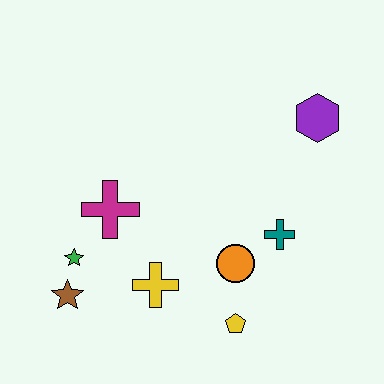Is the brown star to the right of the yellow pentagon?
No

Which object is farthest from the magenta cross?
The purple hexagon is farthest from the magenta cross.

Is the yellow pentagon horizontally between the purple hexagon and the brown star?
Yes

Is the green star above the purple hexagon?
No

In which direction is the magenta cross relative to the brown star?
The magenta cross is above the brown star.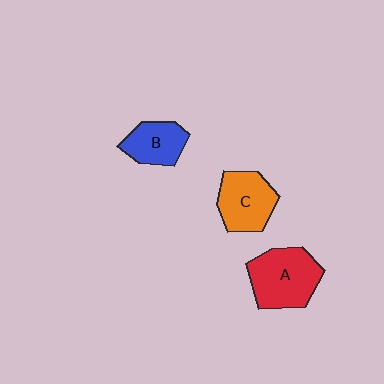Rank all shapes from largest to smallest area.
From largest to smallest: A (red), C (orange), B (blue).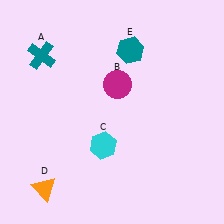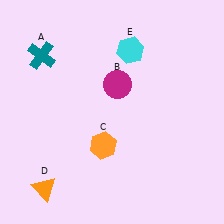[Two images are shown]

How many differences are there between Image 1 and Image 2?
There are 2 differences between the two images.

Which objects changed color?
C changed from cyan to orange. E changed from teal to cyan.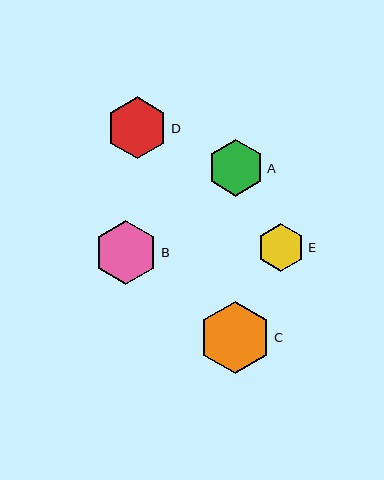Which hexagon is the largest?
Hexagon C is the largest with a size of approximately 72 pixels.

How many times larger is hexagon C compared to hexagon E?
Hexagon C is approximately 1.5 times the size of hexagon E.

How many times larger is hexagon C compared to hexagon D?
Hexagon C is approximately 1.2 times the size of hexagon D.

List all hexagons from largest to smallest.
From largest to smallest: C, B, D, A, E.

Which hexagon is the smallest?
Hexagon E is the smallest with a size of approximately 48 pixels.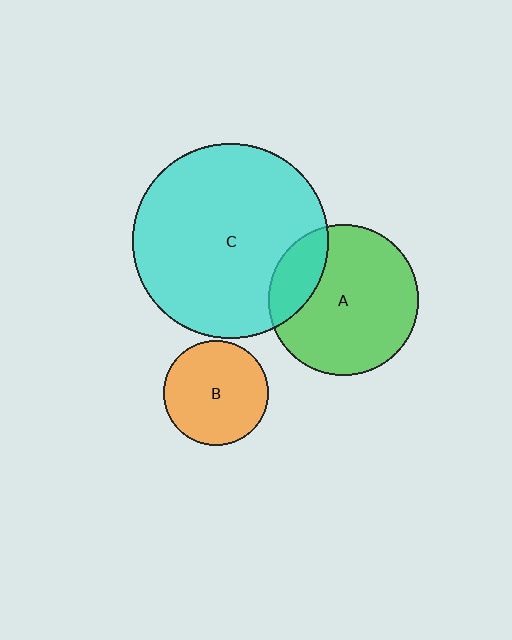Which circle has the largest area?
Circle C (cyan).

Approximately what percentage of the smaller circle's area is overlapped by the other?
Approximately 20%.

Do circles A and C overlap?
Yes.